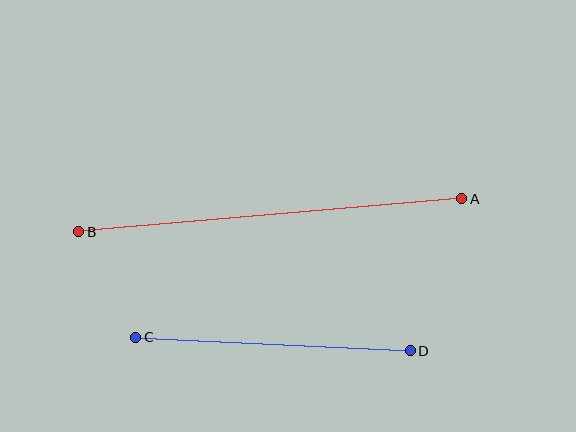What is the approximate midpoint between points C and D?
The midpoint is at approximately (273, 344) pixels.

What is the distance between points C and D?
The distance is approximately 275 pixels.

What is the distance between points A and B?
The distance is approximately 384 pixels.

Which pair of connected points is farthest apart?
Points A and B are farthest apart.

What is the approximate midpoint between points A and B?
The midpoint is at approximately (270, 215) pixels.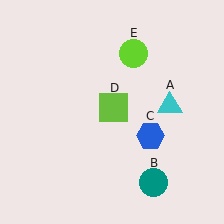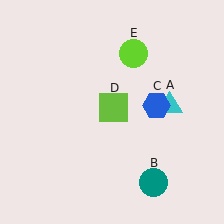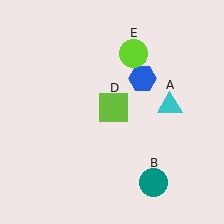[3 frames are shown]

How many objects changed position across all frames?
1 object changed position: blue hexagon (object C).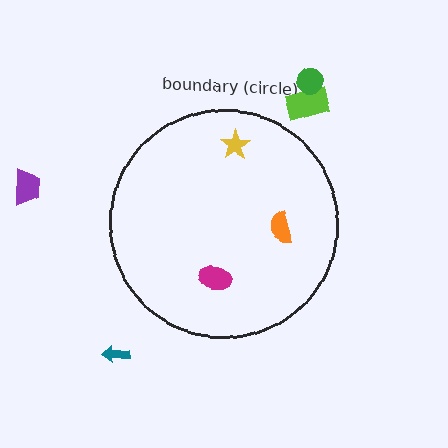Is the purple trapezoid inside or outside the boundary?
Outside.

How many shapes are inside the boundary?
3 inside, 4 outside.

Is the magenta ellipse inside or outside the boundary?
Inside.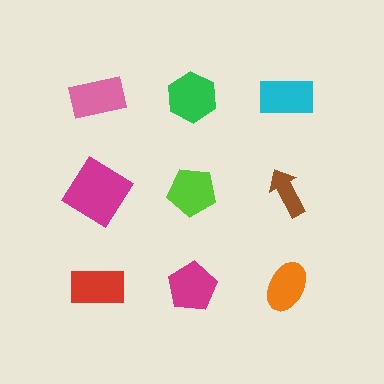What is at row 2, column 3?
A brown arrow.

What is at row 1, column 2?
A green hexagon.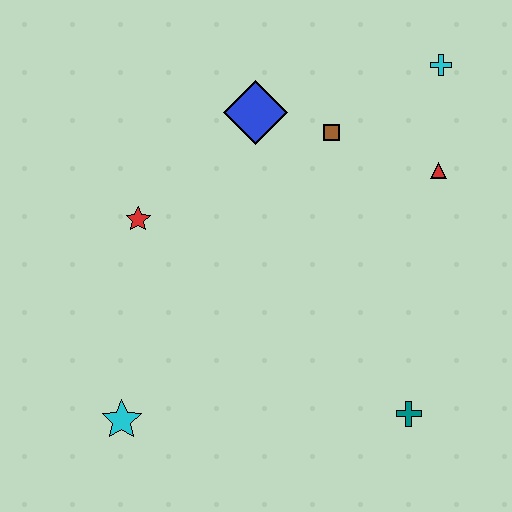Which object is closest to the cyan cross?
The red triangle is closest to the cyan cross.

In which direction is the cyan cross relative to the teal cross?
The cyan cross is above the teal cross.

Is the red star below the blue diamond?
Yes